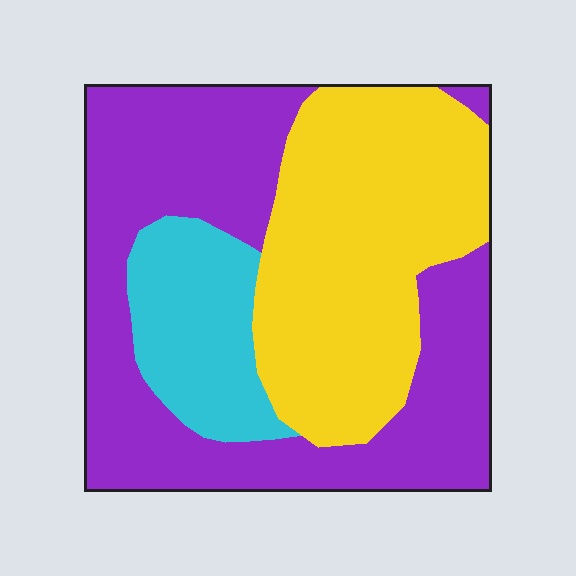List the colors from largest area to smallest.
From largest to smallest: purple, yellow, cyan.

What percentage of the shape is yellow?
Yellow covers around 40% of the shape.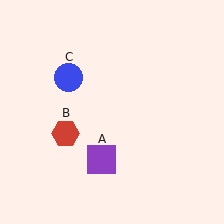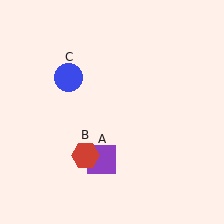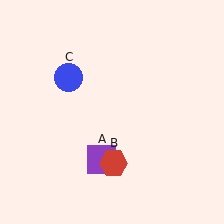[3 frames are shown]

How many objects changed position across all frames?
1 object changed position: red hexagon (object B).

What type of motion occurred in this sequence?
The red hexagon (object B) rotated counterclockwise around the center of the scene.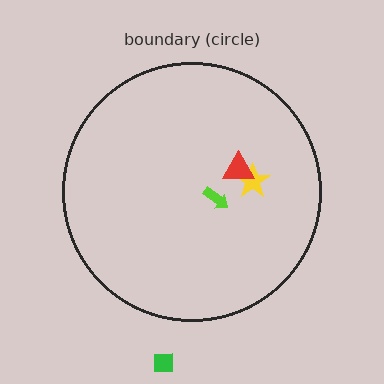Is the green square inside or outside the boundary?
Outside.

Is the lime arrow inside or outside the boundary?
Inside.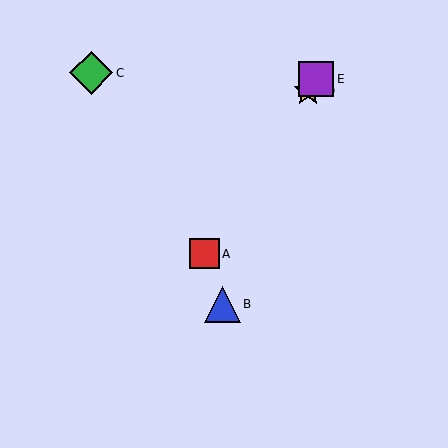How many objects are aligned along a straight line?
3 objects (A, D, E) are aligned along a straight line.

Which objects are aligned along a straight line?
Objects A, D, E are aligned along a straight line.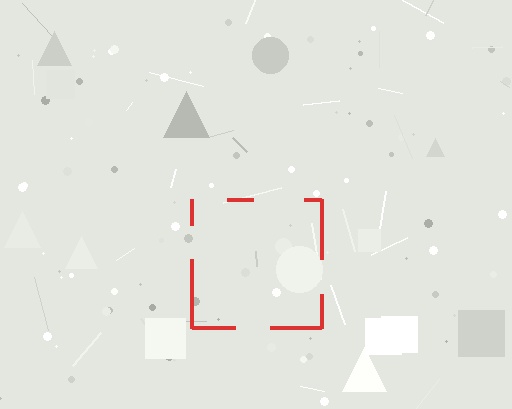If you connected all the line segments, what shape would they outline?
They would outline a square.